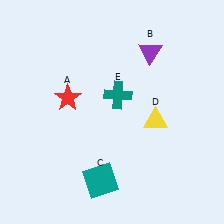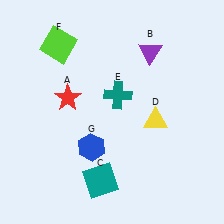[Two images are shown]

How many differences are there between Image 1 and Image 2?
There are 2 differences between the two images.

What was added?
A lime square (F), a blue hexagon (G) were added in Image 2.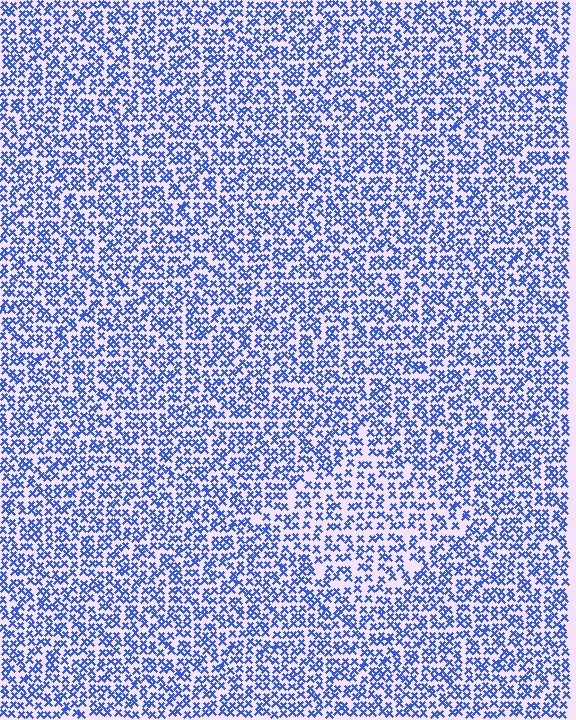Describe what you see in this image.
The image contains small blue elements arranged at two different densities. A diamond-shaped region is visible where the elements are less densely packed than the surrounding area.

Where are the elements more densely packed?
The elements are more densely packed outside the diamond boundary.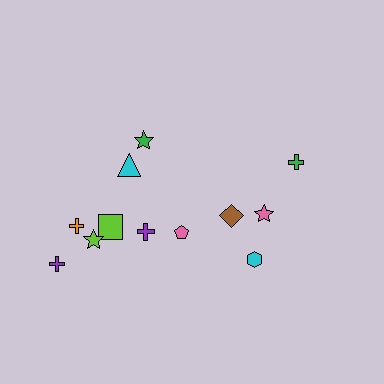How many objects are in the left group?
There are 8 objects.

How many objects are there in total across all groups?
There are 12 objects.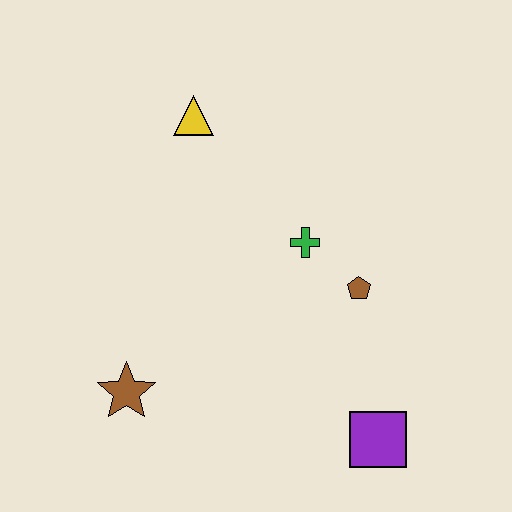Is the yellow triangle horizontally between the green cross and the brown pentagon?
No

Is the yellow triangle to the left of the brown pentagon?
Yes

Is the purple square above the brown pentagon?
No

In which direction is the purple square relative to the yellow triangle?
The purple square is below the yellow triangle.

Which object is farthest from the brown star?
The yellow triangle is farthest from the brown star.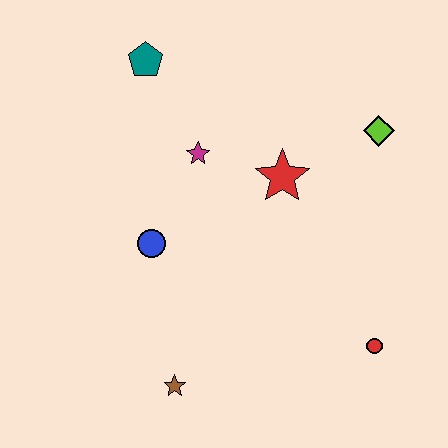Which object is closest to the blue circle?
The magenta star is closest to the blue circle.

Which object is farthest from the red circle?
The teal pentagon is farthest from the red circle.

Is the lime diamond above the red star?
Yes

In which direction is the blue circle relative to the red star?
The blue circle is to the left of the red star.